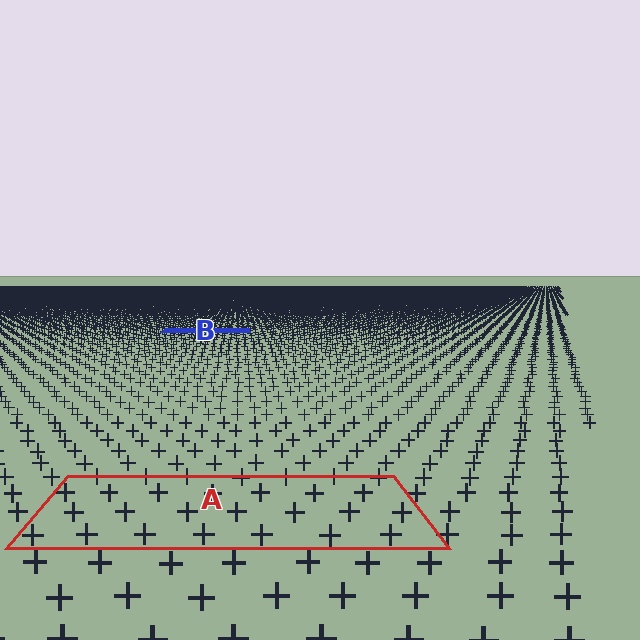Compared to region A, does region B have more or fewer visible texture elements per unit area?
Region B has more texture elements per unit area — they are packed more densely because it is farther away.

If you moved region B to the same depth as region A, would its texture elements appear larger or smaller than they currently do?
They would appear larger. At a closer depth, the same texture elements are projected at a bigger on-screen size.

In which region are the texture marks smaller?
The texture marks are smaller in region B, because it is farther away.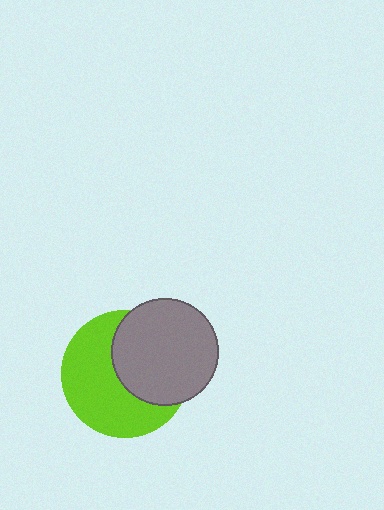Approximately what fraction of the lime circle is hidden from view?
Roughly 44% of the lime circle is hidden behind the gray circle.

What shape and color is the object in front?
The object in front is a gray circle.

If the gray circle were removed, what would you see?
You would see the complete lime circle.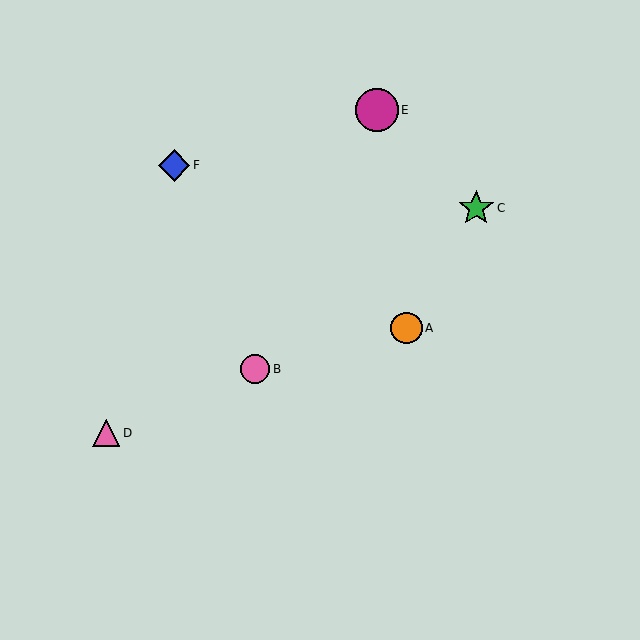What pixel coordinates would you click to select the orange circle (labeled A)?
Click at (406, 328) to select the orange circle A.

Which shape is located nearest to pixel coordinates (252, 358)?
The pink circle (labeled B) at (255, 369) is nearest to that location.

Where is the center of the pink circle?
The center of the pink circle is at (255, 369).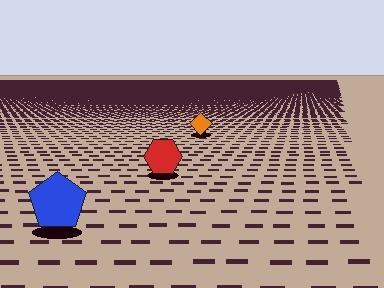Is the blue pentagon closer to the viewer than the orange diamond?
Yes. The blue pentagon is closer — you can tell from the texture gradient: the ground texture is coarser near it.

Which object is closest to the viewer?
The blue pentagon is closest. The texture marks near it are larger and more spread out.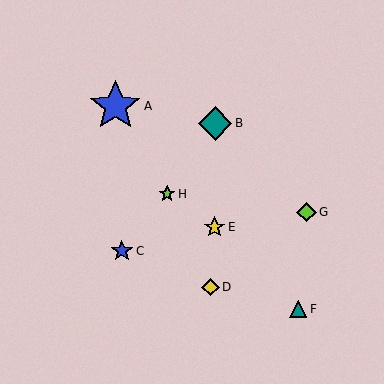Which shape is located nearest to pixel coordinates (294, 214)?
The lime diamond (labeled G) at (306, 212) is nearest to that location.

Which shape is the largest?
The blue star (labeled A) is the largest.